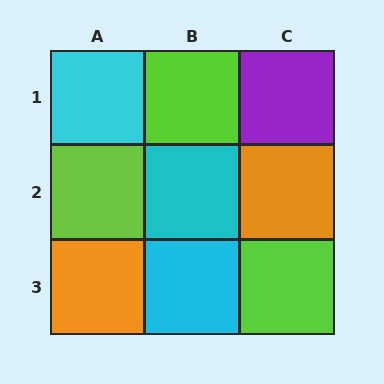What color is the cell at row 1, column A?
Cyan.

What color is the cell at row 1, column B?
Lime.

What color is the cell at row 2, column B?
Cyan.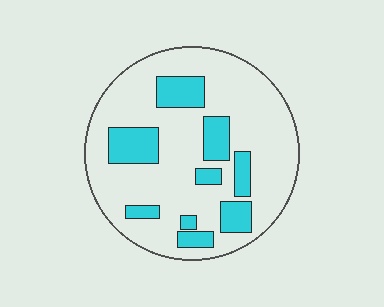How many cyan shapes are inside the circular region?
9.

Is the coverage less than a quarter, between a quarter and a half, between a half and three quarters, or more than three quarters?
Less than a quarter.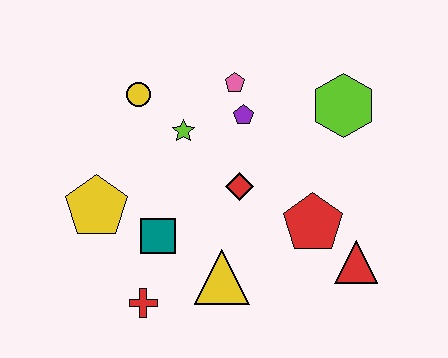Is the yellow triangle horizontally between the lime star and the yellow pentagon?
No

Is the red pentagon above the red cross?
Yes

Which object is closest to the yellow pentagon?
The teal square is closest to the yellow pentagon.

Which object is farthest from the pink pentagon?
The red cross is farthest from the pink pentagon.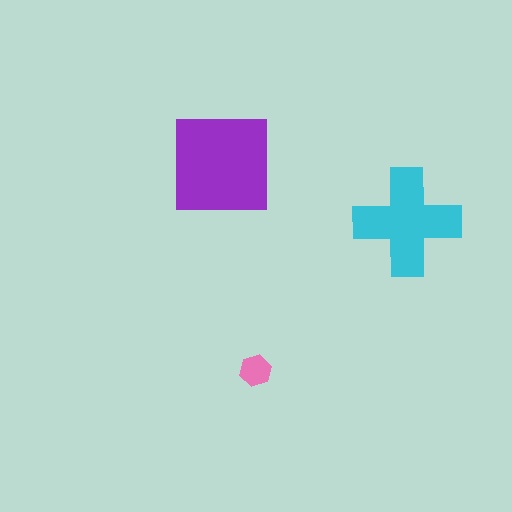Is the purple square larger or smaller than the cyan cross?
Larger.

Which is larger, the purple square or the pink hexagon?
The purple square.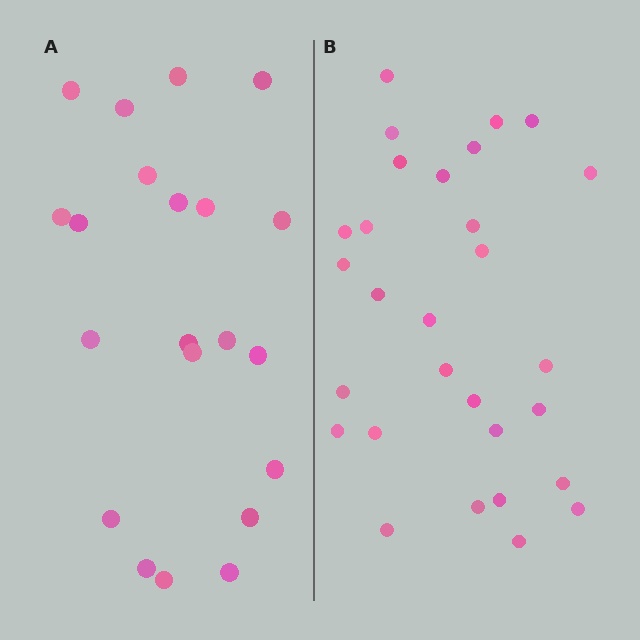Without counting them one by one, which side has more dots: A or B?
Region B (the right region) has more dots.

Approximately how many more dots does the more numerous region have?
Region B has roughly 8 or so more dots than region A.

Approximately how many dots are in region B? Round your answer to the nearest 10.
About 30 dots. (The exact count is 29, which rounds to 30.)